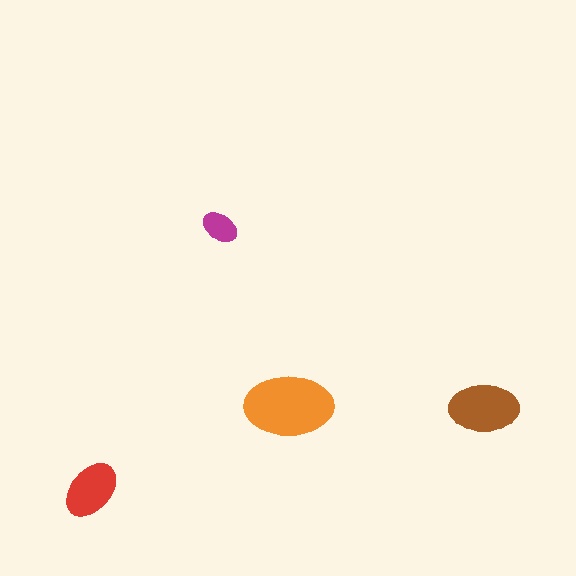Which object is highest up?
The magenta ellipse is topmost.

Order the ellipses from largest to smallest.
the orange one, the brown one, the red one, the magenta one.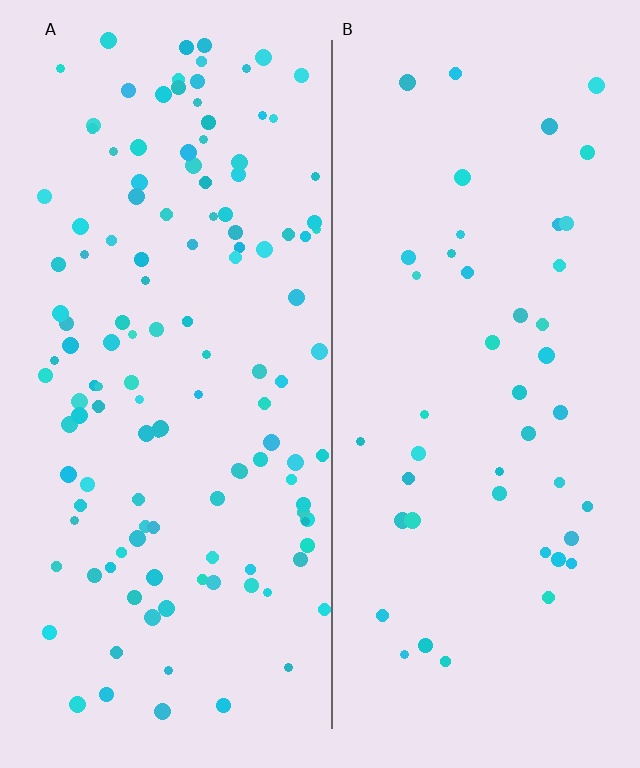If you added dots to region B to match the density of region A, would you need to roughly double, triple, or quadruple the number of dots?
Approximately triple.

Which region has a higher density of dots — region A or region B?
A (the left).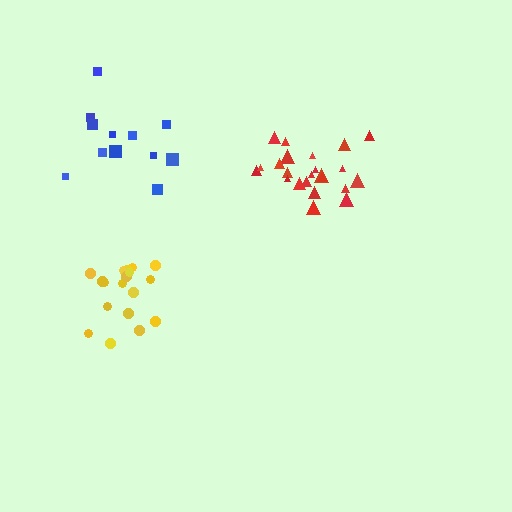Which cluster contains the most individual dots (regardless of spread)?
Red (23).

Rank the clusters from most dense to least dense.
red, yellow, blue.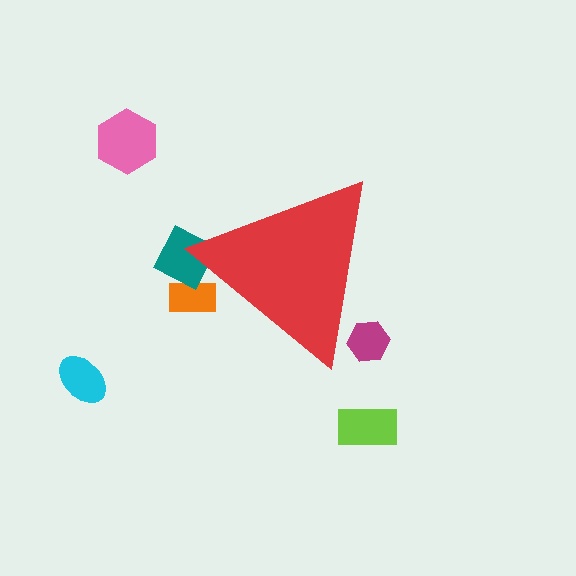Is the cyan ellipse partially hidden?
No, the cyan ellipse is fully visible.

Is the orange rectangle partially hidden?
Yes, the orange rectangle is partially hidden behind the red triangle.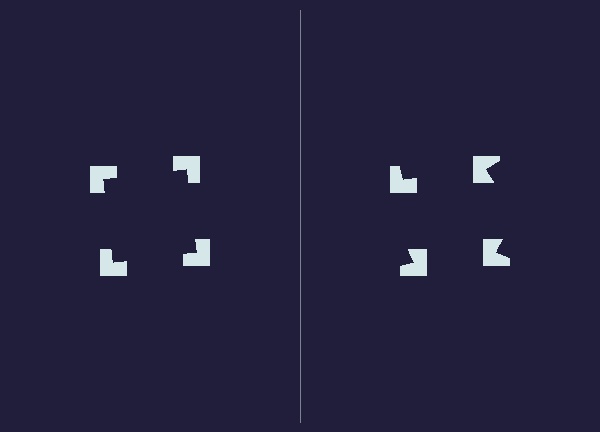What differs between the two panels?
The notched squares are positioned identically on both sides; only the wedge orientations differ. On the left they align to a square; on the right they are misaligned.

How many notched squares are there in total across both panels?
8 — 4 on each side.